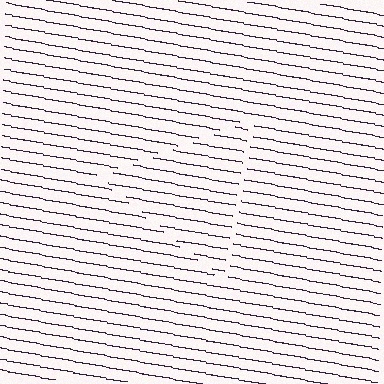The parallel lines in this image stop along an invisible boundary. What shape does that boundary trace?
An illusory triangle. The interior of the shape contains the same grating, shifted by half a period — the contour is defined by the phase discontinuity where line-ends from the inner and outer gratings abut.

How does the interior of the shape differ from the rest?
The interior of the shape contains the same grating, shifted by half a period — the contour is defined by the phase discontinuity where line-ends from the inner and outer gratings abut.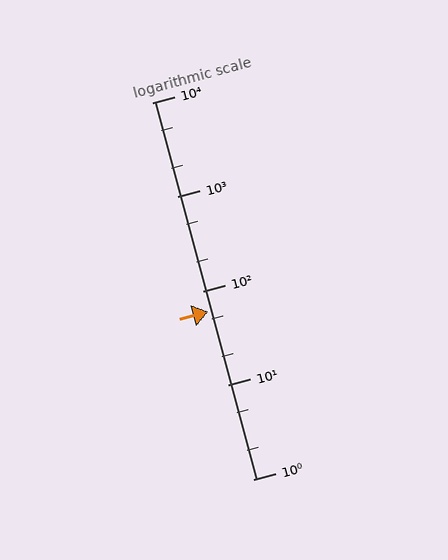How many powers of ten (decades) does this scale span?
The scale spans 4 decades, from 1 to 10000.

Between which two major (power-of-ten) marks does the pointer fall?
The pointer is between 10 and 100.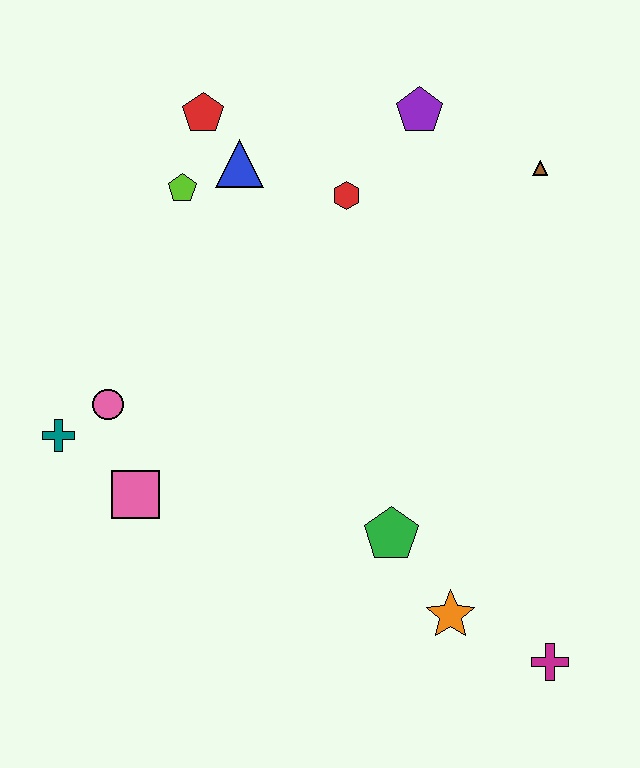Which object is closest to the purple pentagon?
The red hexagon is closest to the purple pentagon.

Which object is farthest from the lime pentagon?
The magenta cross is farthest from the lime pentagon.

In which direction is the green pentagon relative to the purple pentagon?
The green pentagon is below the purple pentagon.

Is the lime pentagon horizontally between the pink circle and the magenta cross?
Yes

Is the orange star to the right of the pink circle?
Yes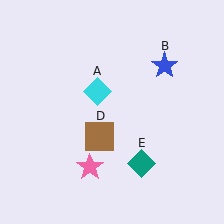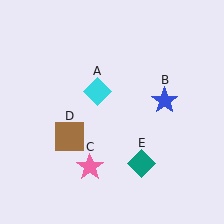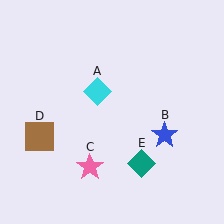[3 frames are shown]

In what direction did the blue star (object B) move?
The blue star (object B) moved down.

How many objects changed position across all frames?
2 objects changed position: blue star (object B), brown square (object D).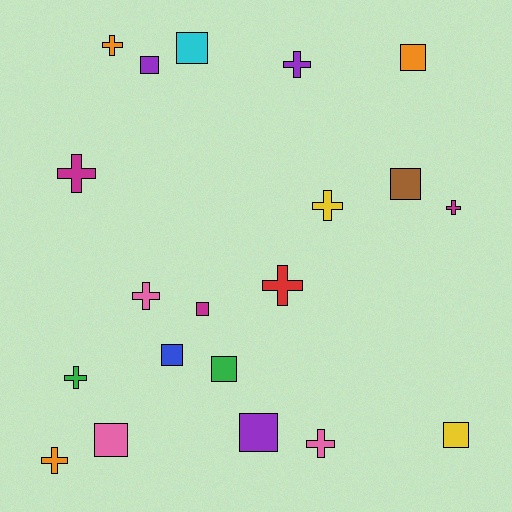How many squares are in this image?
There are 10 squares.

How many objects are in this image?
There are 20 objects.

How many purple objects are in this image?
There are 3 purple objects.